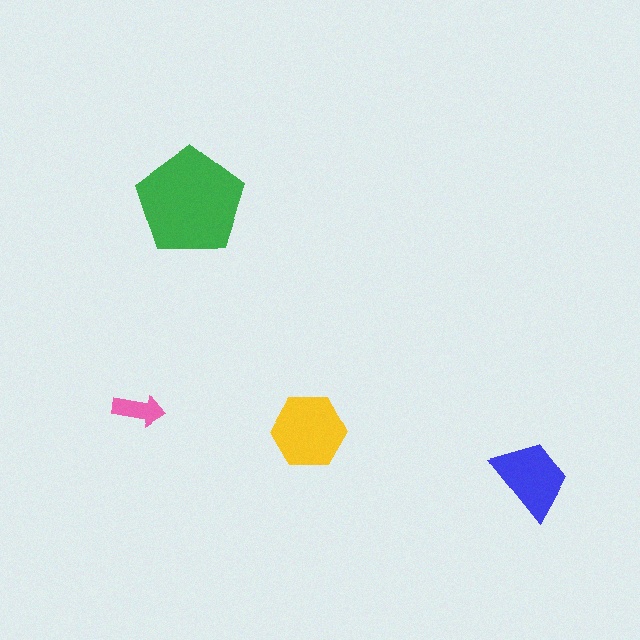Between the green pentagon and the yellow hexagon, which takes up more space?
The green pentagon.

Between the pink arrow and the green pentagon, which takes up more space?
The green pentagon.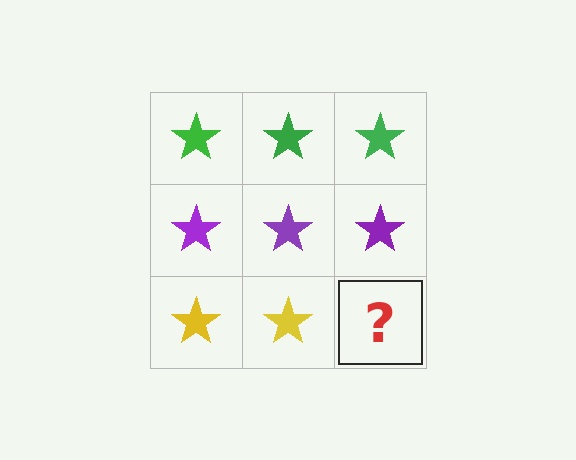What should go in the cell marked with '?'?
The missing cell should contain a yellow star.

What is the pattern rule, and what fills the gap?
The rule is that each row has a consistent color. The gap should be filled with a yellow star.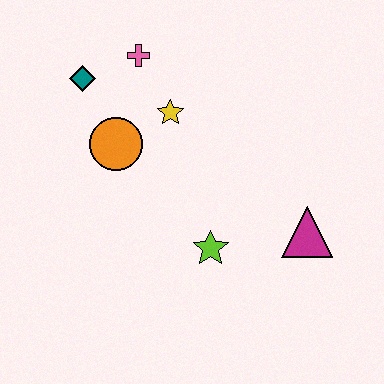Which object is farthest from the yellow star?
The magenta triangle is farthest from the yellow star.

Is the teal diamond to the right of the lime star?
No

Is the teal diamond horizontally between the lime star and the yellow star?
No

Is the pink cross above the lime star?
Yes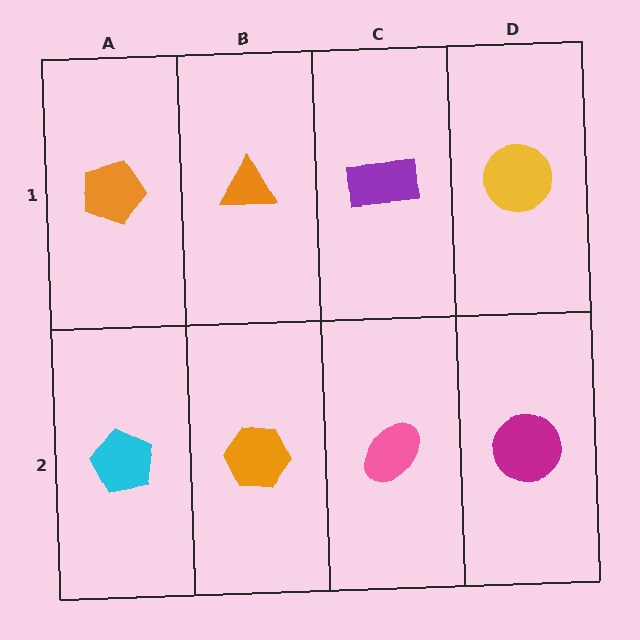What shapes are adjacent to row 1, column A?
A cyan pentagon (row 2, column A), an orange triangle (row 1, column B).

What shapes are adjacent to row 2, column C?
A purple rectangle (row 1, column C), an orange hexagon (row 2, column B), a magenta circle (row 2, column D).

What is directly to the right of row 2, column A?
An orange hexagon.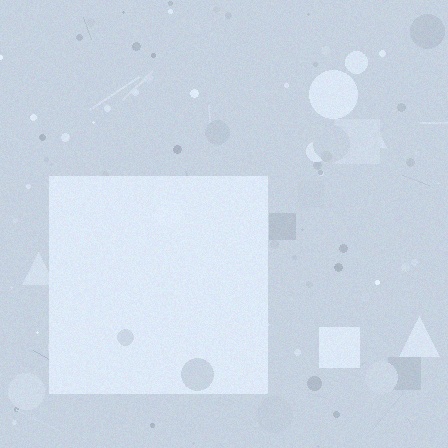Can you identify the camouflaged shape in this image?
The camouflaged shape is a square.